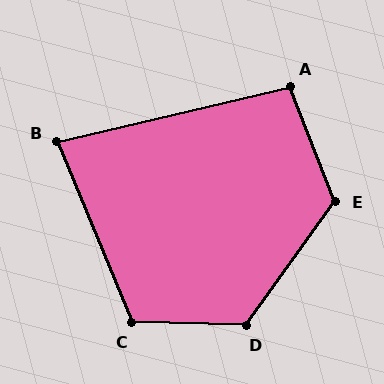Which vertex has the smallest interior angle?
B, at approximately 81 degrees.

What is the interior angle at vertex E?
Approximately 123 degrees (obtuse).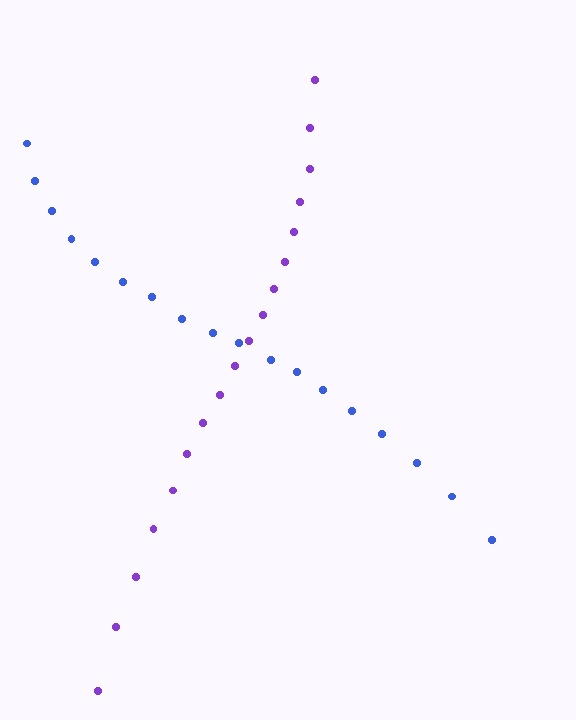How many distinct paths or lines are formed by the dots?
There are 2 distinct paths.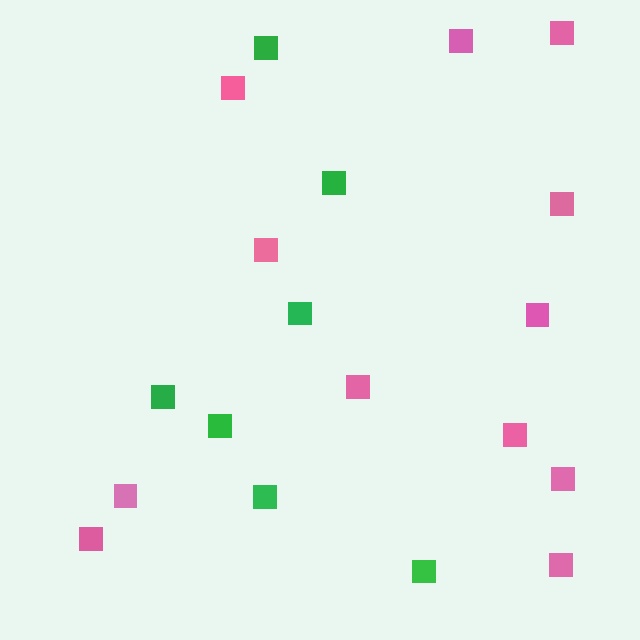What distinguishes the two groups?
There are 2 groups: one group of green squares (7) and one group of pink squares (12).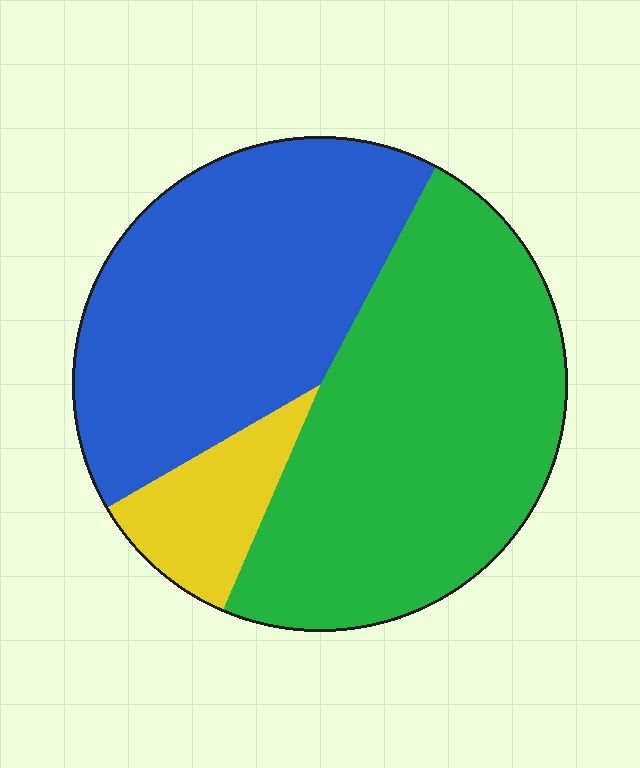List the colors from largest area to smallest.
From largest to smallest: green, blue, yellow.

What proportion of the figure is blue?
Blue takes up between a quarter and a half of the figure.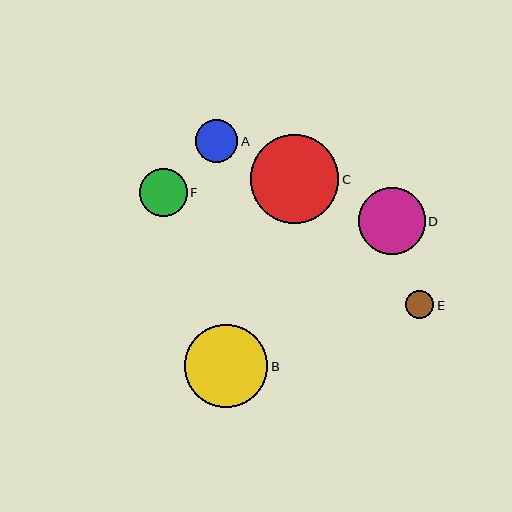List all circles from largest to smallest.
From largest to smallest: C, B, D, F, A, E.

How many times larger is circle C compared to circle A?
Circle C is approximately 2.1 times the size of circle A.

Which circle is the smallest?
Circle E is the smallest with a size of approximately 29 pixels.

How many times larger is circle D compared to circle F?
Circle D is approximately 1.4 times the size of circle F.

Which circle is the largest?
Circle C is the largest with a size of approximately 89 pixels.